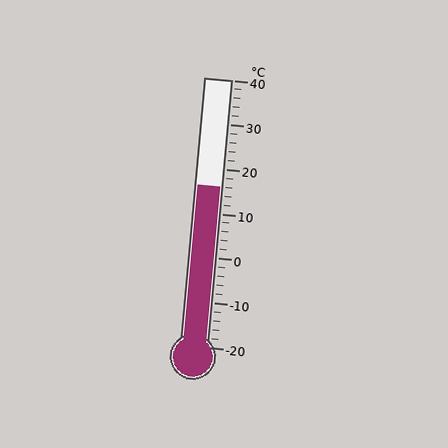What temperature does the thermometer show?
The thermometer shows approximately 16°C.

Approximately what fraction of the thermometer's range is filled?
The thermometer is filled to approximately 60% of its range.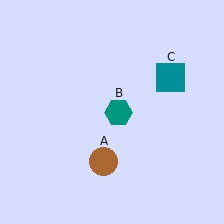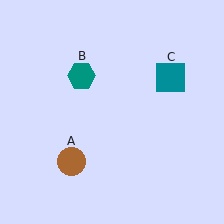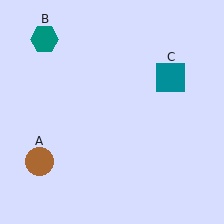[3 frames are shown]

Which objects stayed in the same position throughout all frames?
Teal square (object C) remained stationary.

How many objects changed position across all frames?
2 objects changed position: brown circle (object A), teal hexagon (object B).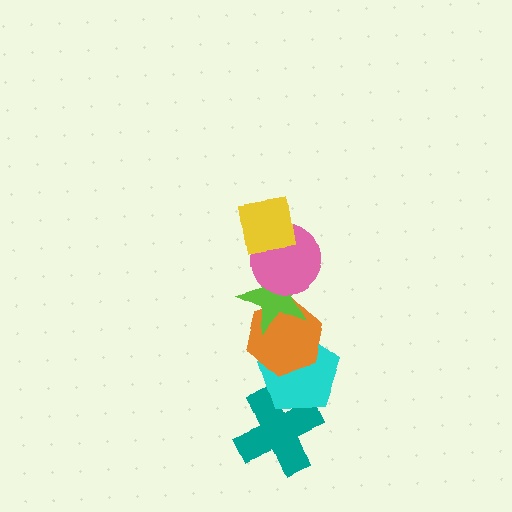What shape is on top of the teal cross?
The cyan pentagon is on top of the teal cross.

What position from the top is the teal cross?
The teal cross is 6th from the top.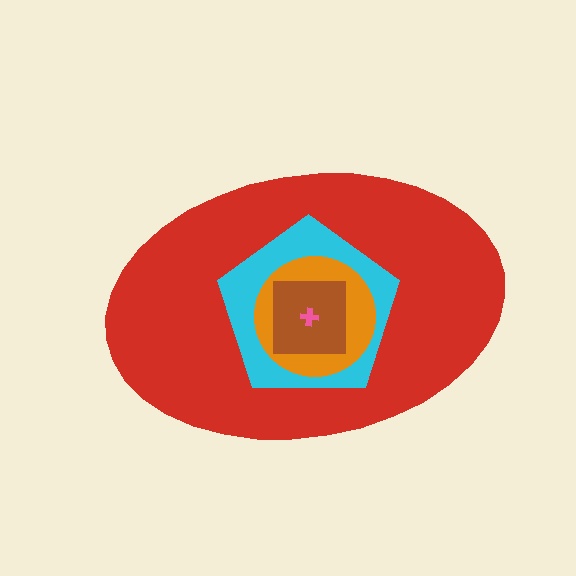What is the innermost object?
The pink cross.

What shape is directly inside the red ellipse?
The cyan pentagon.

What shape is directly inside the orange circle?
The brown square.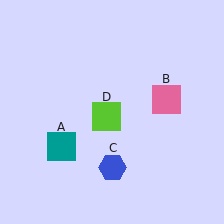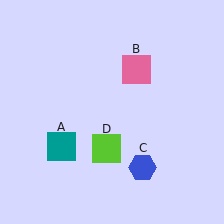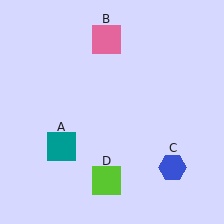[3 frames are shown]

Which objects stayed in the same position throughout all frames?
Teal square (object A) remained stationary.